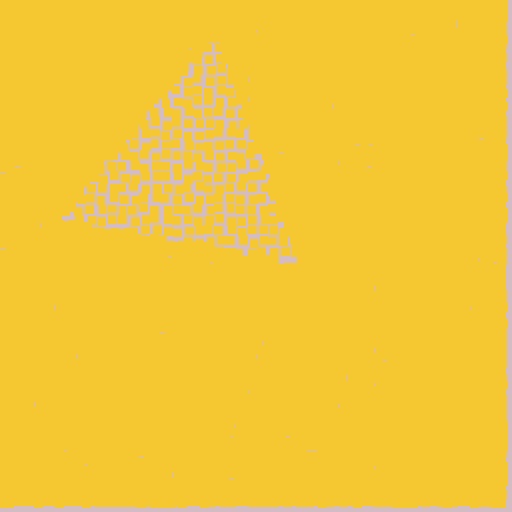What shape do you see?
I see a triangle.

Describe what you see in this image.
The image contains small yellow elements arranged at two different densities. A triangle-shaped region is visible where the elements are less densely packed than the surrounding area.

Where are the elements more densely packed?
The elements are more densely packed outside the triangle boundary.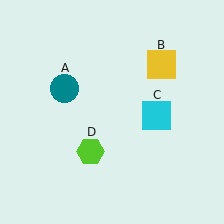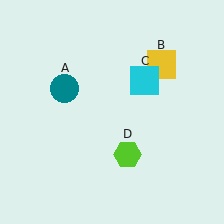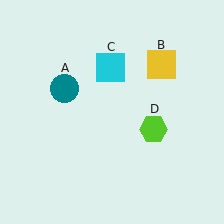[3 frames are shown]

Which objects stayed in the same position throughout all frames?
Teal circle (object A) and yellow square (object B) remained stationary.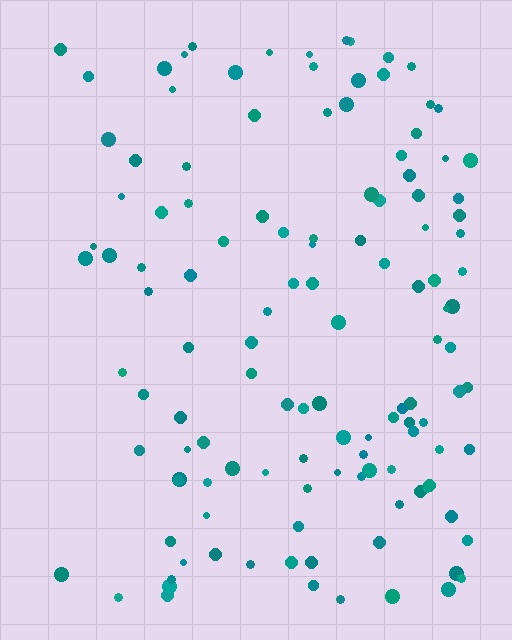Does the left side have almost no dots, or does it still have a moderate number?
Still a moderate number, just noticeably fewer than the right.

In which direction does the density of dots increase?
From left to right, with the right side densest.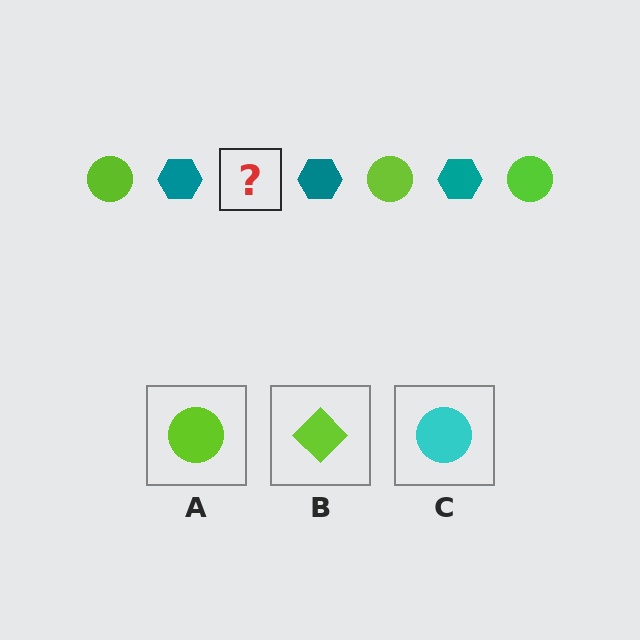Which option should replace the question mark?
Option A.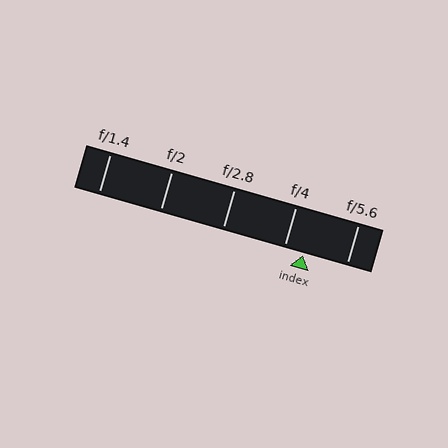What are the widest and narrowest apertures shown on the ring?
The widest aperture shown is f/1.4 and the narrowest is f/5.6.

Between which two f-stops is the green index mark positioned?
The index mark is between f/4 and f/5.6.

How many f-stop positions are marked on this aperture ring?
There are 5 f-stop positions marked.